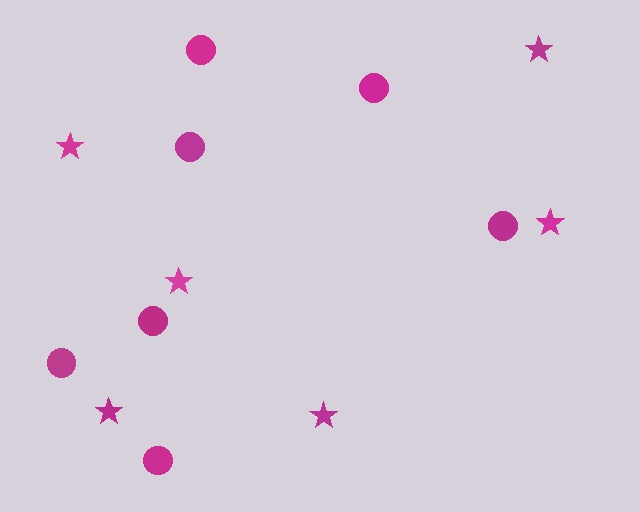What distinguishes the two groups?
There are 2 groups: one group of stars (6) and one group of circles (7).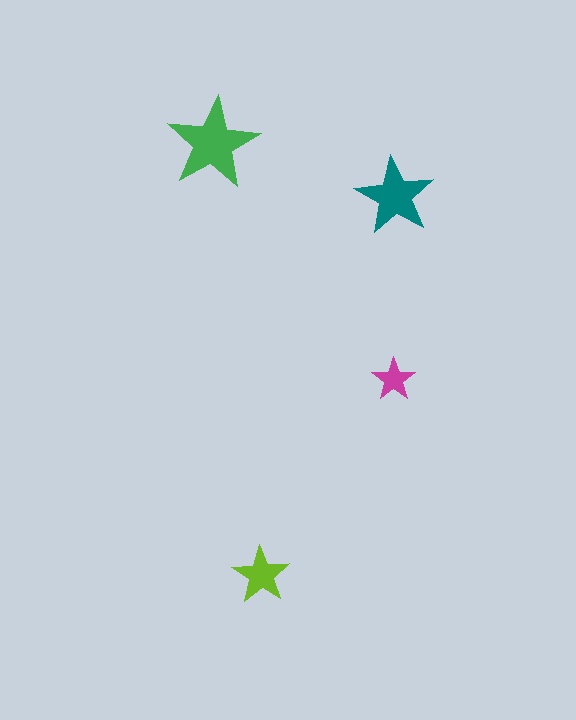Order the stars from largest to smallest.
the green one, the teal one, the lime one, the magenta one.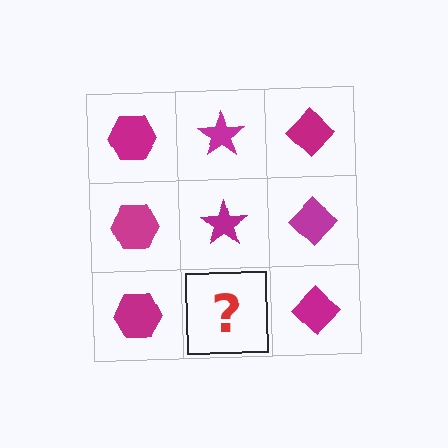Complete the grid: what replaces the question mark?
The question mark should be replaced with a magenta star.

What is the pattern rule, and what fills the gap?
The rule is that each column has a consistent shape. The gap should be filled with a magenta star.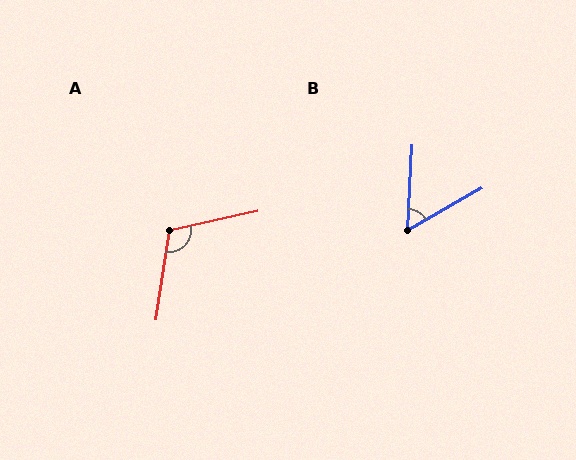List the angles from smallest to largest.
B (57°), A (111°).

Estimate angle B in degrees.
Approximately 57 degrees.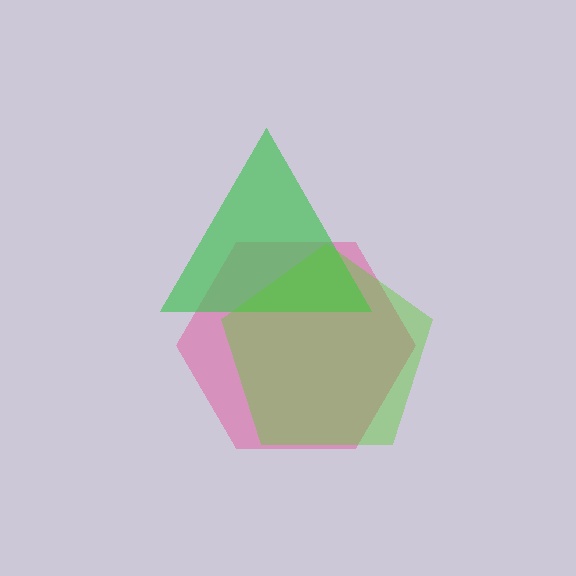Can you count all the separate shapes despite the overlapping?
Yes, there are 3 separate shapes.